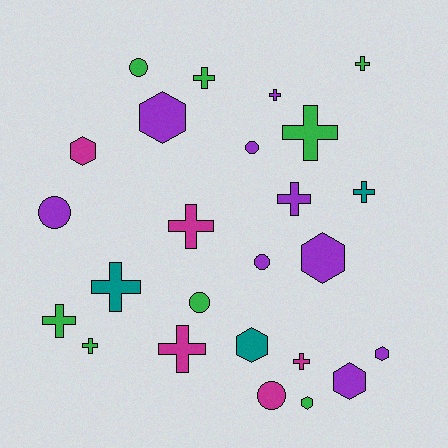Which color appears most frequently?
Purple, with 9 objects.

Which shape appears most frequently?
Cross, with 12 objects.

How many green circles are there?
There are 2 green circles.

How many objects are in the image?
There are 25 objects.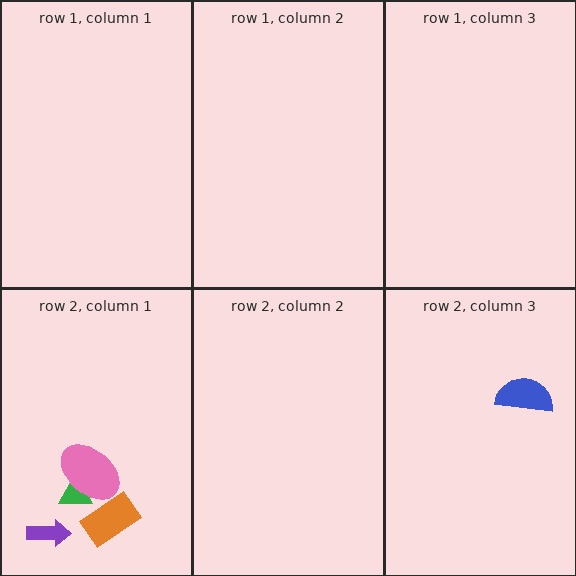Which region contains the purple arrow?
The row 2, column 1 region.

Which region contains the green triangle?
The row 2, column 1 region.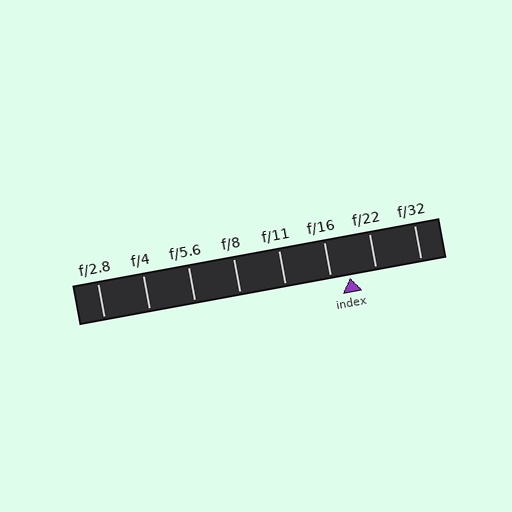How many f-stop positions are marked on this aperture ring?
There are 8 f-stop positions marked.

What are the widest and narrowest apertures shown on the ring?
The widest aperture shown is f/2.8 and the narrowest is f/32.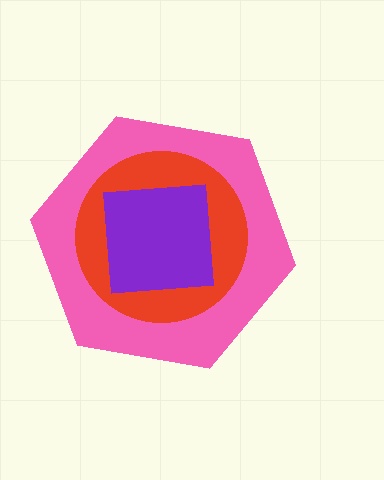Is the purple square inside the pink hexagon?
Yes.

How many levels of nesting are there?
3.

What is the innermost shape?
The purple square.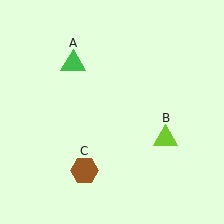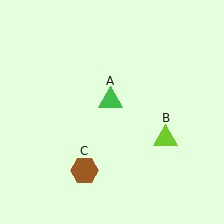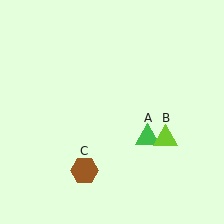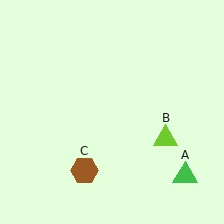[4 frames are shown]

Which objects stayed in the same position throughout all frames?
Lime triangle (object B) and brown hexagon (object C) remained stationary.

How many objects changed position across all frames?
1 object changed position: green triangle (object A).